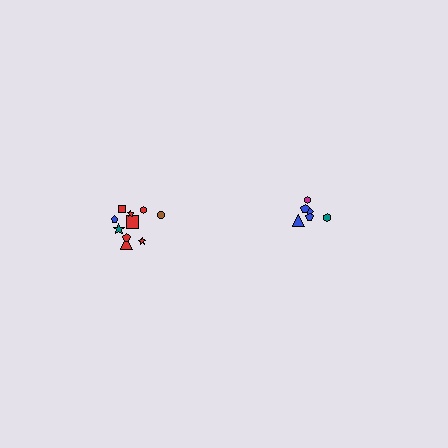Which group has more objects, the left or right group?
The left group.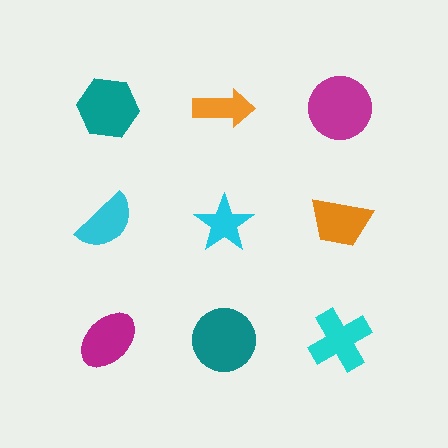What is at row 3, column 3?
A cyan cross.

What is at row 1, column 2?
An orange arrow.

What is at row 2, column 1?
A cyan semicircle.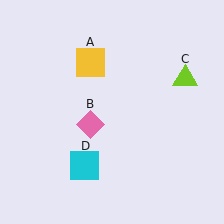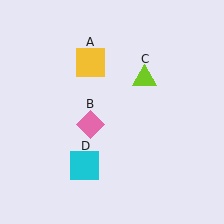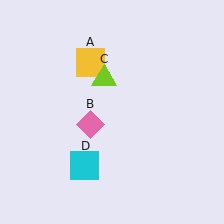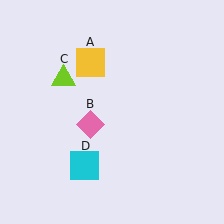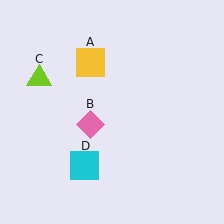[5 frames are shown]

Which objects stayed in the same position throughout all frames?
Yellow square (object A) and pink diamond (object B) and cyan square (object D) remained stationary.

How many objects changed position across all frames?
1 object changed position: lime triangle (object C).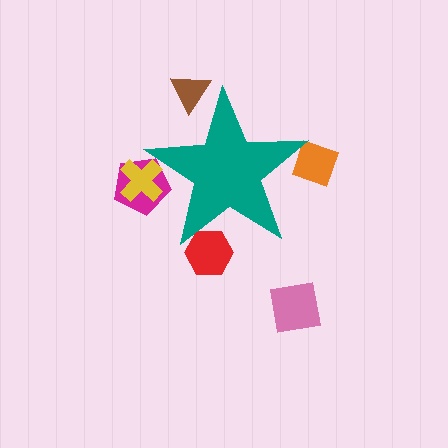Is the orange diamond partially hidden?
Yes, the orange diamond is partially hidden behind the teal star.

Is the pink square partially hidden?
No, the pink square is fully visible.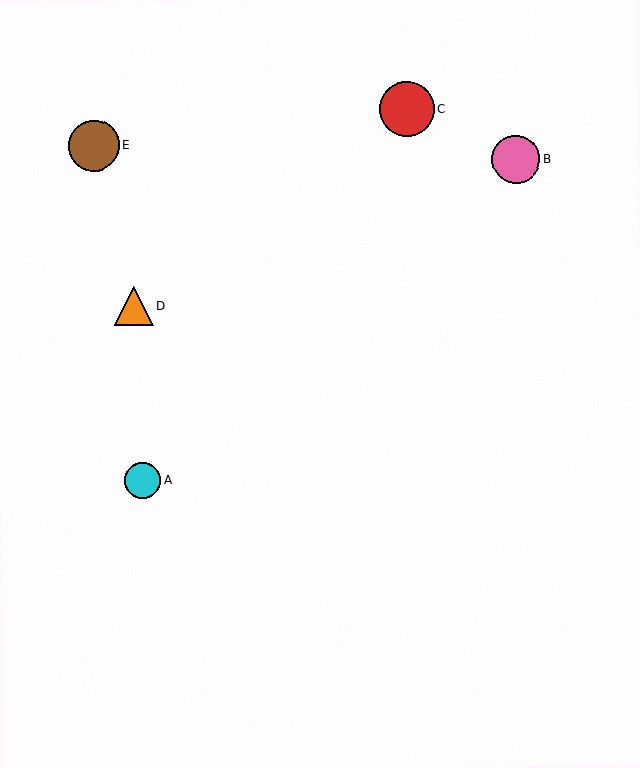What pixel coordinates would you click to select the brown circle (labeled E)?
Click at (94, 145) to select the brown circle E.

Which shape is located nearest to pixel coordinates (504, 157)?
The pink circle (labeled B) at (516, 159) is nearest to that location.